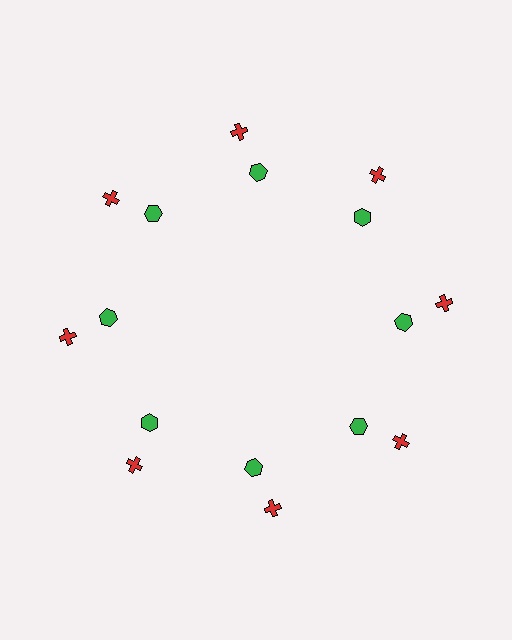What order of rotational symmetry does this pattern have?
This pattern has 8-fold rotational symmetry.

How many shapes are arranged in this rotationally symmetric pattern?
There are 16 shapes, arranged in 8 groups of 2.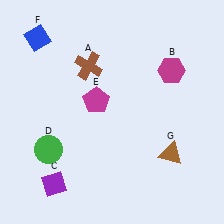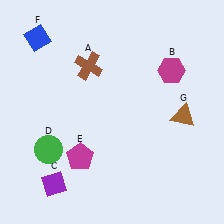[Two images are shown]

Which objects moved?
The objects that moved are: the magenta pentagon (E), the brown triangle (G).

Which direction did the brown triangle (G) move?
The brown triangle (G) moved up.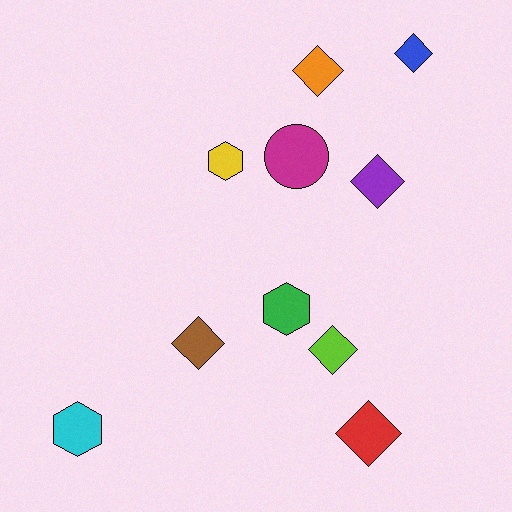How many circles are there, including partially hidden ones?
There is 1 circle.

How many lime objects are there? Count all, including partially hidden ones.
There is 1 lime object.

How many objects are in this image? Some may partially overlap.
There are 10 objects.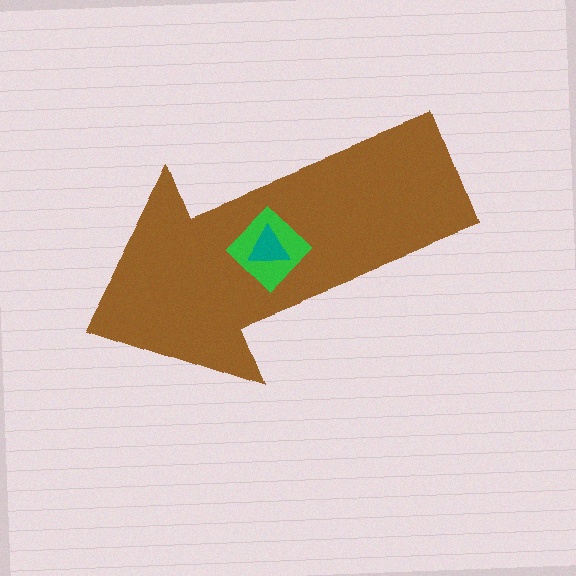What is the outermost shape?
The brown arrow.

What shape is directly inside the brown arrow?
The green diamond.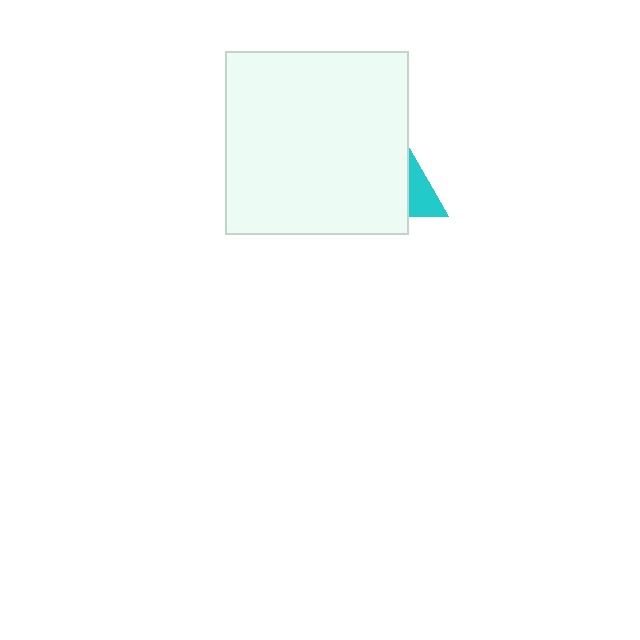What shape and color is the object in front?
The object in front is a white square.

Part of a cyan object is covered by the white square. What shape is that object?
It is a triangle.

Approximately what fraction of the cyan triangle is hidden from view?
Roughly 65% of the cyan triangle is hidden behind the white square.